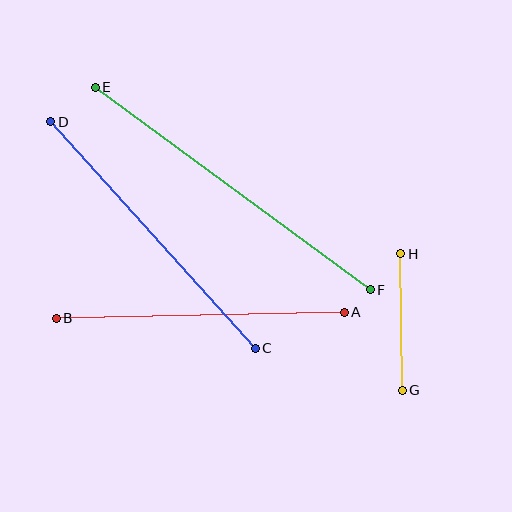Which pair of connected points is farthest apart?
Points E and F are farthest apart.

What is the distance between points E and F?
The distance is approximately 341 pixels.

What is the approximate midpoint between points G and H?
The midpoint is at approximately (402, 322) pixels.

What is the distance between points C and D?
The distance is approximately 305 pixels.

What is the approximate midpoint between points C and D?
The midpoint is at approximately (153, 235) pixels.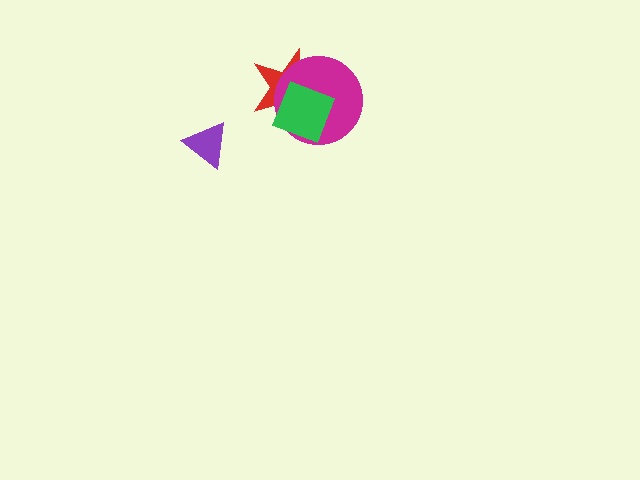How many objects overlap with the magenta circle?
2 objects overlap with the magenta circle.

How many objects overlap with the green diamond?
2 objects overlap with the green diamond.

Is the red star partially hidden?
Yes, it is partially covered by another shape.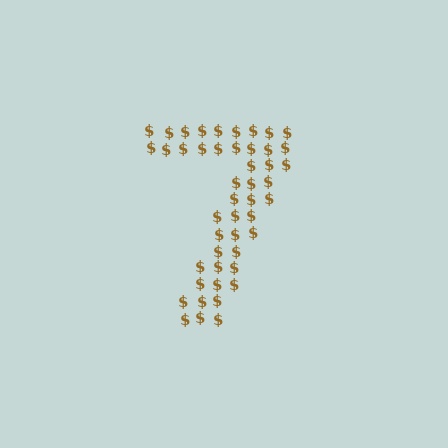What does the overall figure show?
The overall figure shows the digit 7.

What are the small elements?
The small elements are dollar signs.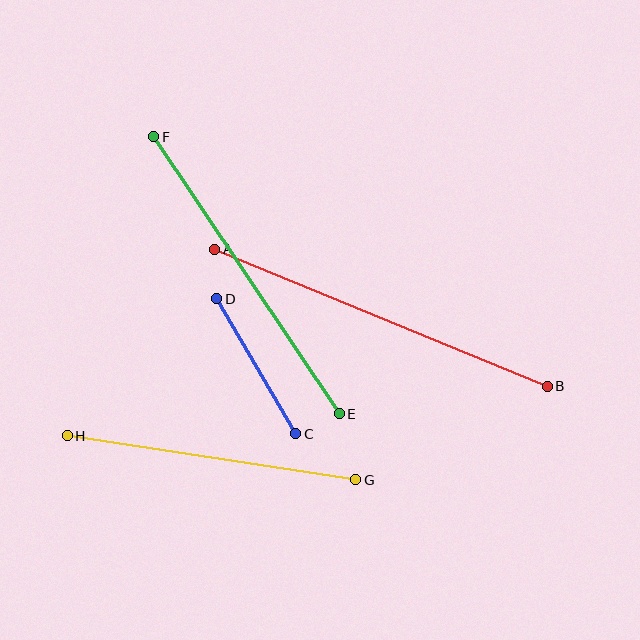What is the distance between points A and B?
The distance is approximately 359 pixels.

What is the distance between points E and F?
The distance is approximately 334 pixels.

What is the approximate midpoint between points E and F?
The midpoint is at approximately (246, 275) pixels.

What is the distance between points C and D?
The distance is approximately 156 pixels.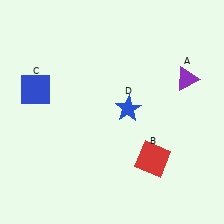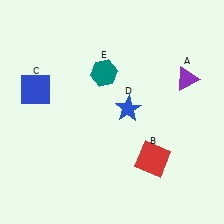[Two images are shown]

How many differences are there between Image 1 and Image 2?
There is 1 difference between the two images.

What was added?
A teal hexagon (E) was added in Image 2.